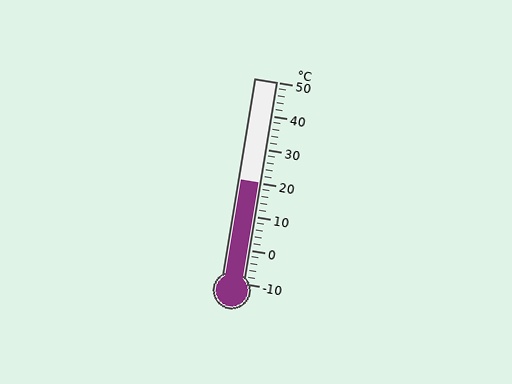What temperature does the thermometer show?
The thermometer shows approximately 20°C.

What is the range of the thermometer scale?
The thermometer scale ranges from -10°C to 50°C.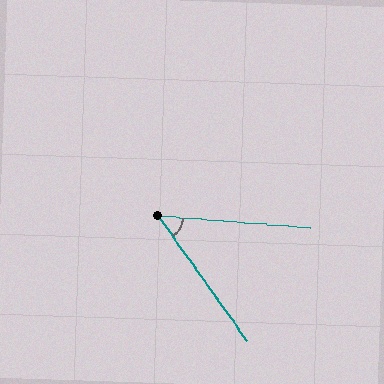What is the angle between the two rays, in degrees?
Approximately 50 degrees.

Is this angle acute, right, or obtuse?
It is acute.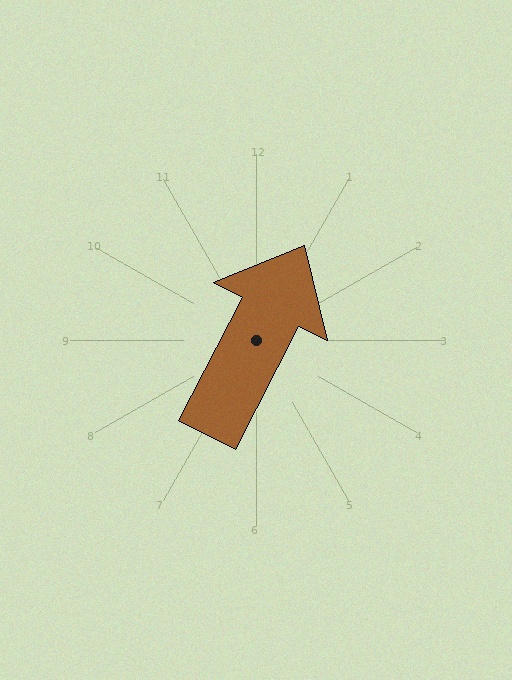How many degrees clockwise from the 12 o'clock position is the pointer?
Approximately 27 degrees.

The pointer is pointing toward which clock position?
Roughly 1 o'clock.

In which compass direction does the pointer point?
Northeast.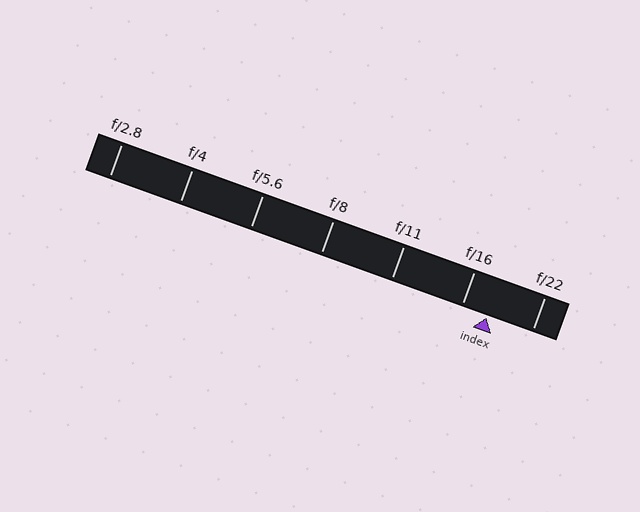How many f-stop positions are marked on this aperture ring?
There are 7 f-stop positions marked.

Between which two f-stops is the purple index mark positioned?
The index mark is between f/16 and f/22.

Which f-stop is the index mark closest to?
The index mark is closest to f/16.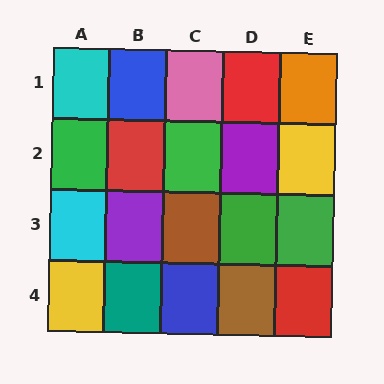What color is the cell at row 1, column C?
Pink.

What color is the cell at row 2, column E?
Yellow.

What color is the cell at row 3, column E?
Green.